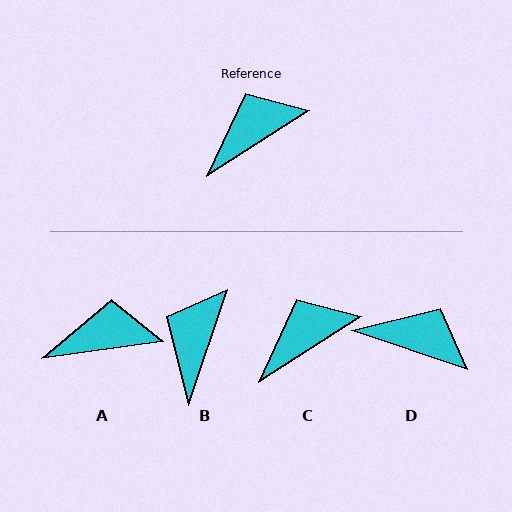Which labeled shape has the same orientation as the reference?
C.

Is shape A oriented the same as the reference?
No, it is off by about 25 degrees.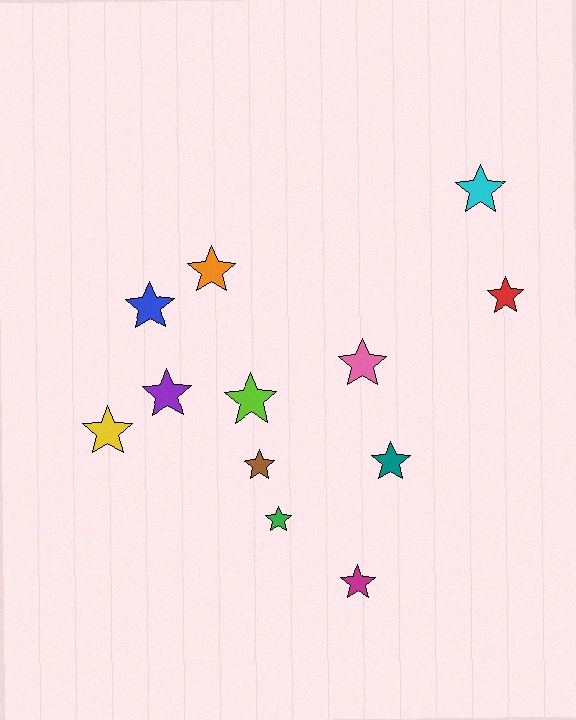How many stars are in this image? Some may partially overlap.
There are 12 stars.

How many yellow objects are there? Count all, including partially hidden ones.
There is 1 yellow object.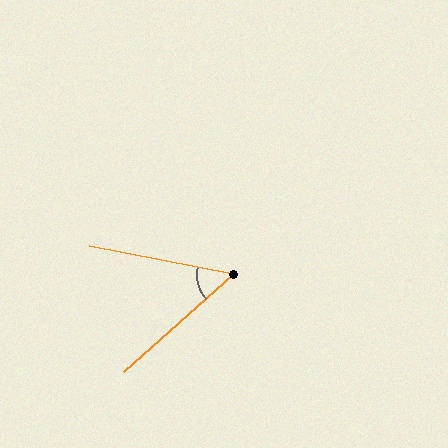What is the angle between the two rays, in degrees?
Approximately 53 degrees.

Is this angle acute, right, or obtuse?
It is acute.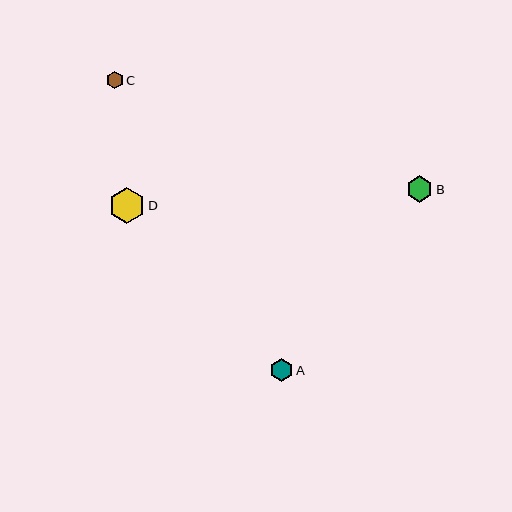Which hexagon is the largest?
Hexagon D is the largest with a size of approximately 36 pixels.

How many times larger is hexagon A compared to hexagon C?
Hexagon A is approximately 1.4 times the size of hexagon C.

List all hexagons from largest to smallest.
From largest to smallest: D, B, A, C.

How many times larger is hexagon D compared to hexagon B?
Hexagon D is approximately 1.4 times the size of hexagon B.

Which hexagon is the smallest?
Hexagon C is the smallest with a size of approximately 17 pixels.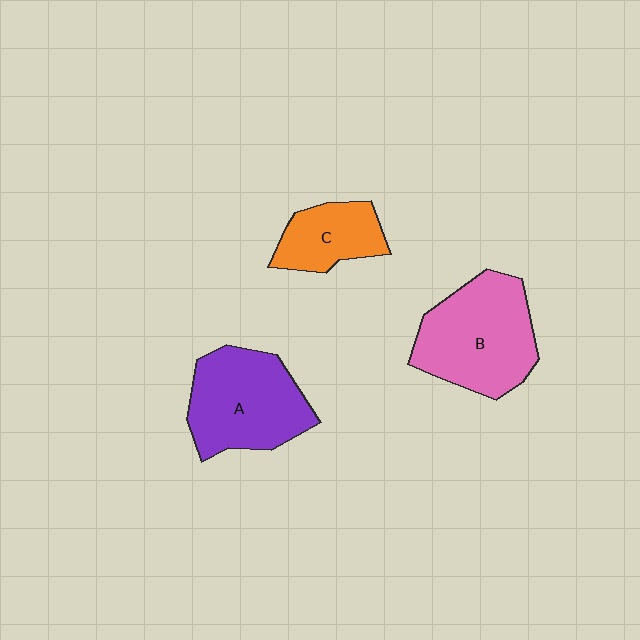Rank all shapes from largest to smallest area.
From largest to smallest: B (pink), A (purple), C (orange).